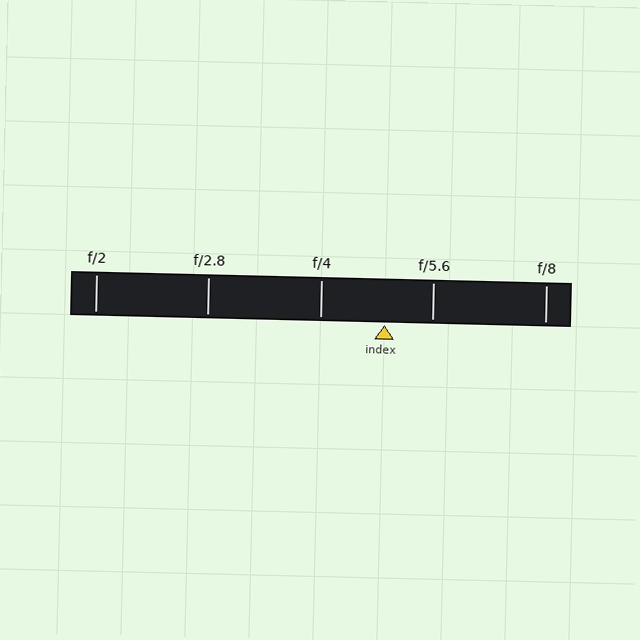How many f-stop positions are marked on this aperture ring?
There are 5 f-stop positions marked.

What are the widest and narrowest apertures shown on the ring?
The widest aperture shown is f/2 and the narrowest is f/8.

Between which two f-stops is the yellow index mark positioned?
The index mark is between f/4 and f/5.6.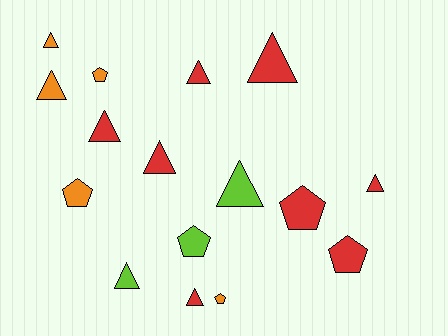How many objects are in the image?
There are 16 objects.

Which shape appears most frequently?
Triangle, with 10 objects.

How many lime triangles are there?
There are 2 lime triangles.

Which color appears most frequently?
Red, with 8 objects.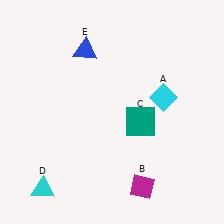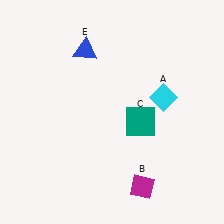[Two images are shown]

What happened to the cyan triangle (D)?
The cyan triangle (D) was removed in Image 2. It was in the bottom-left area of Image 1.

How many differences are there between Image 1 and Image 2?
There is 1 difference between the two images.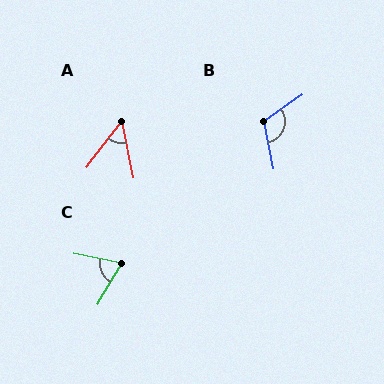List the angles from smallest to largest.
A (48°), C (71°), B (113°).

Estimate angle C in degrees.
Approximately 71 degrees.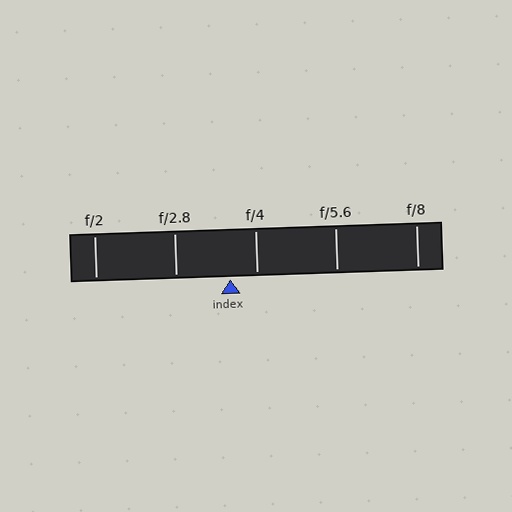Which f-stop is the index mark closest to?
The index mark is closest to f/4.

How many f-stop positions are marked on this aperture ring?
There are 5 f-stop positions marked.